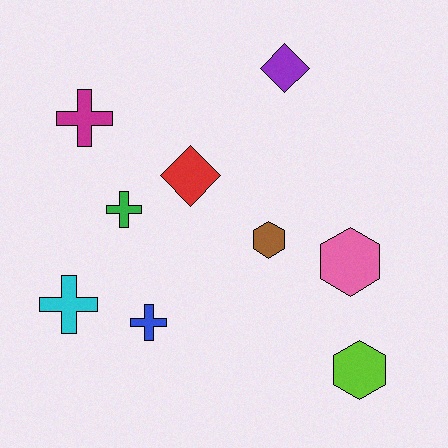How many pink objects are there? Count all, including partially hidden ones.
There is 1 pink object.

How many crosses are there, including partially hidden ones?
There are 4 crosses.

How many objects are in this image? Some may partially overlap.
There are 9 objects.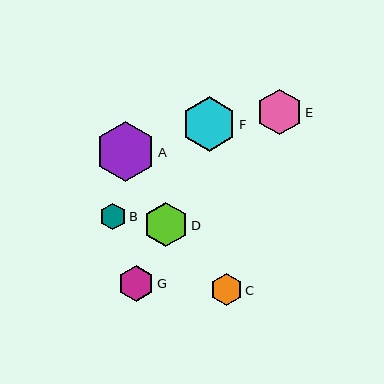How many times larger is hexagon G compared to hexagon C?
Hexagon G is approximately 1.1 times the size of hexagon C.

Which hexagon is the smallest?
Hexagon B is the smallest with a size of approximately 27 pixels.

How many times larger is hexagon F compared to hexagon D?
Hexagon F is approximately 1.2 times the size of hexagon D.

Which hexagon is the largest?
Hexagon A is the largest with a size of approximately 60 pixels.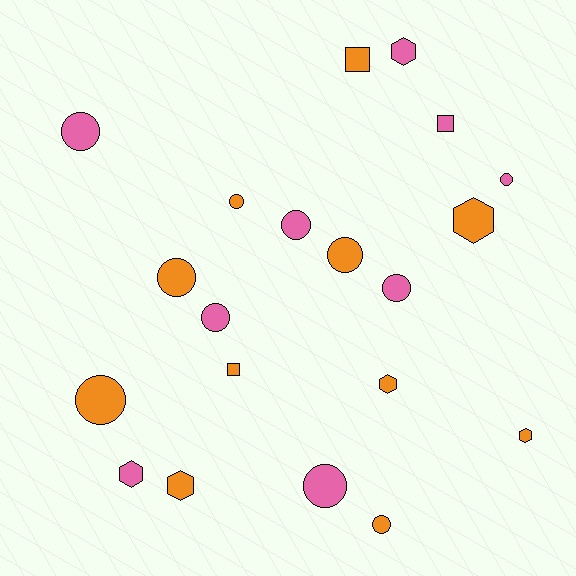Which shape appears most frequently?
Circle, with 11 objects.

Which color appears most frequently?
Orange, with 11 objects.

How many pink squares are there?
There is 1 pink square.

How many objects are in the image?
There are 20 objects.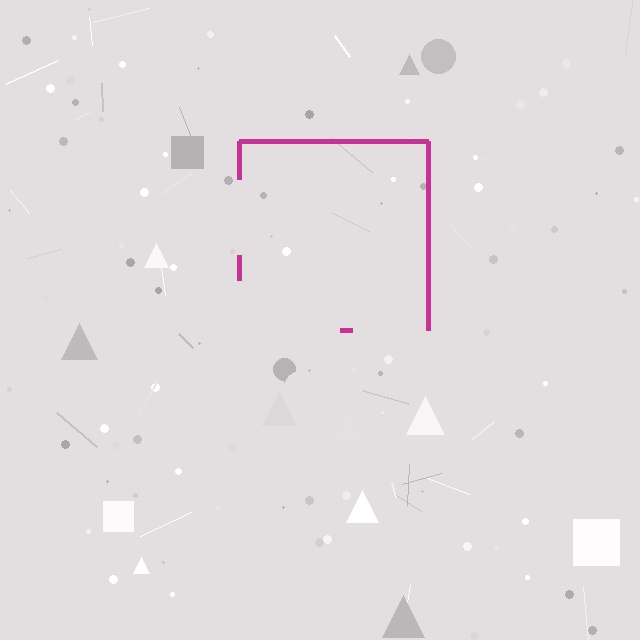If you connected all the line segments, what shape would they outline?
They would outline a square.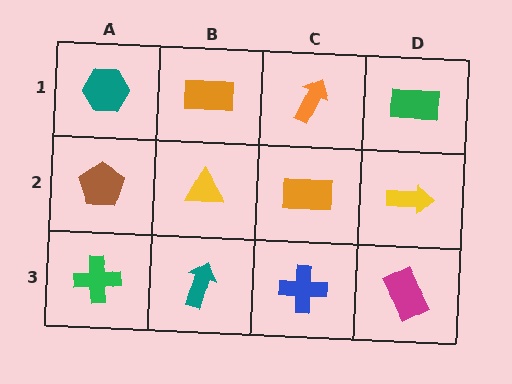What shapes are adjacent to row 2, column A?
A teal hexagon (row 1, column A), a green cross (row 3, column A), a yellow triangle (row 2, column B).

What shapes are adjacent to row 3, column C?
An orange rectangle (row 2, column C), a teal arrow (row 3, column B), a magenta rectangle (row 3, column D).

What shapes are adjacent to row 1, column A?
A brown pentagon (row 2, column A), an orange rectangle (row 1, column B).